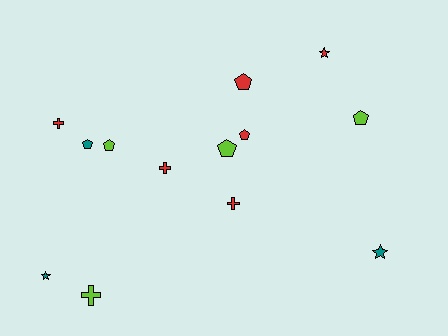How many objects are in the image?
There are 13 objects.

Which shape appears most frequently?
Pentagon, with 6 objects.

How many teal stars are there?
There are 2 teal stars.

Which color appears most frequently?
Red, with 6 objects.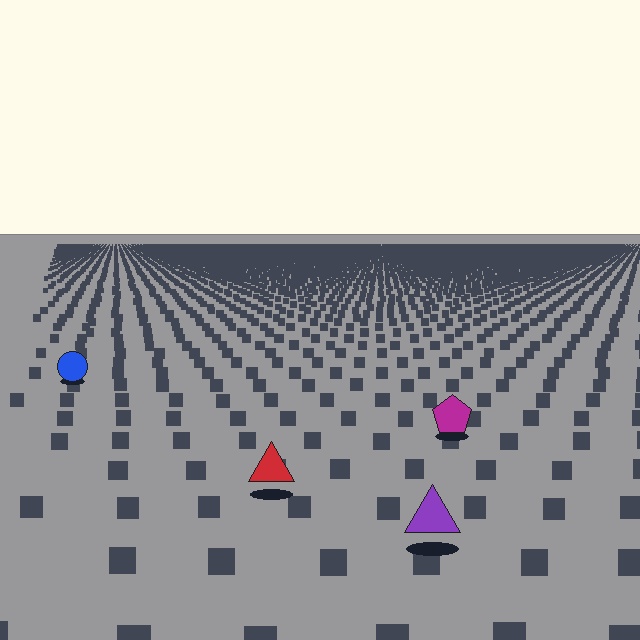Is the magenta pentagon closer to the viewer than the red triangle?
No. The red triangle is closer — you can tell from the texture gradient: the ground texture is coarser near it.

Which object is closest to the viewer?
The purple triangle is closest. The texture marks near it are larger and more spread out.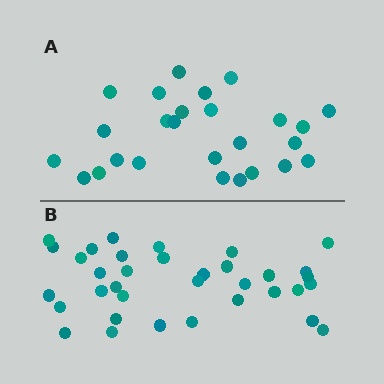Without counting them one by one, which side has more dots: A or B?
Region B (the bottom region) has more dots.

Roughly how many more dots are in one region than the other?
Region B has roughly 8 or so more dots than region A.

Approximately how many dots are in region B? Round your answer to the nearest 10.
About 40 dots. (The exact count is 35, which rounds to 40.)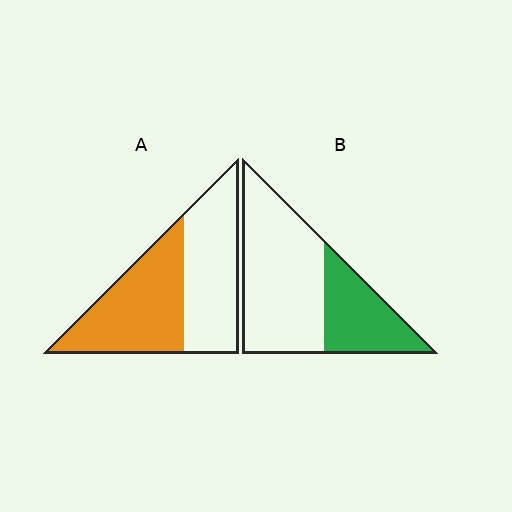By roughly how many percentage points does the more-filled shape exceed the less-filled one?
By roughly 20 percentage points (A over B).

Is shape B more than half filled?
No.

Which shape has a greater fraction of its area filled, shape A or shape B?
Shape A.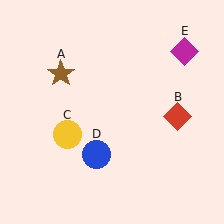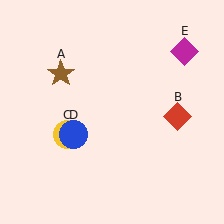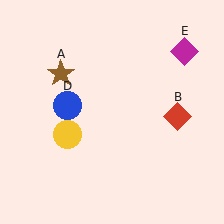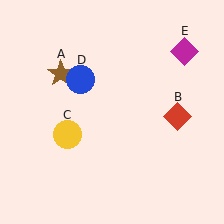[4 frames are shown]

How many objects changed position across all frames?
1 object changed position: blue circle (object D).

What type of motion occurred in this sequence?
The blue circle (object D) rotated clockwise around the center of the scene.